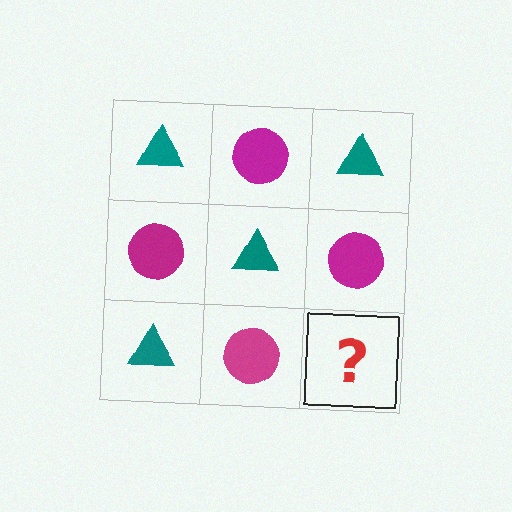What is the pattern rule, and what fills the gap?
The rule is that it alternates teal triangle and magenta circle in a checkerboard pattern. The gap should be filled with a teal triangle.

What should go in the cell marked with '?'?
The missing cell should contain a teal triangle.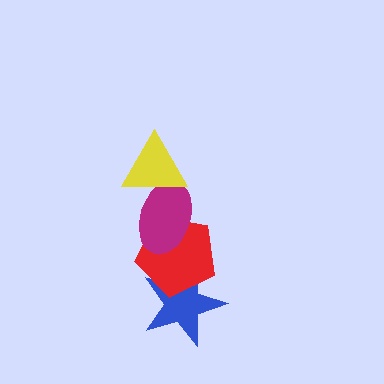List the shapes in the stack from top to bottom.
From top to bottom: the yellow triangle, the magenta ellipse, the red pentagon, the blue star.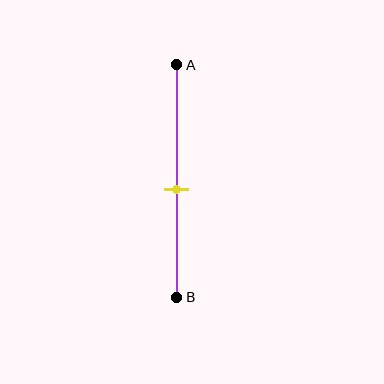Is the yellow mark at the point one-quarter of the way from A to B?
No, the mark is at about 55% from A, not at the 25% one-quarter point.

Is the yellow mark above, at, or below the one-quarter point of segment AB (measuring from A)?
The yellow mark is below the one-quarter point of segment AB.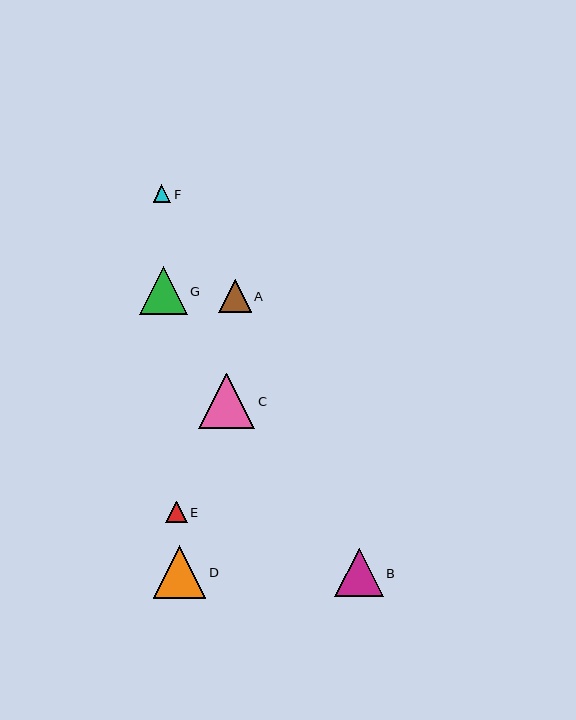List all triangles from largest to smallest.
From largest to smallest: C, D, B, G, A, E, F.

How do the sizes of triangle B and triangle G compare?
Triangle B and triangle G are approximately the same size.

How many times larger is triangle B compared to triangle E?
Triangle B is approximately 2.3 times the size of triangle E.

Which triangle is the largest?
Triangle C is the largest with a size of approximately 56 pixels.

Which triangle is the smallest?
Triangle F is the smallest with a size of approximately 18 pixels.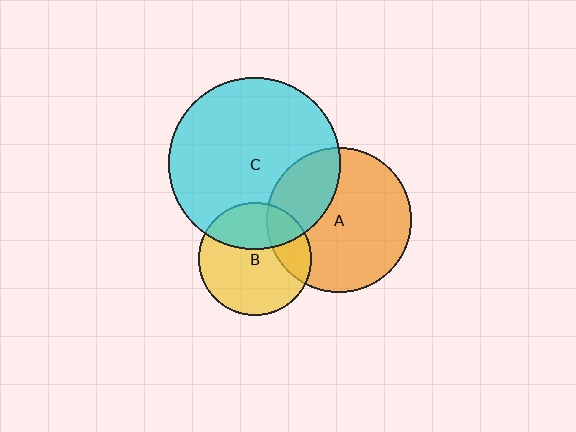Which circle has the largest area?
Circle C (cyan).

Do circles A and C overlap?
Yes.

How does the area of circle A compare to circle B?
Approximately 1.7 times.